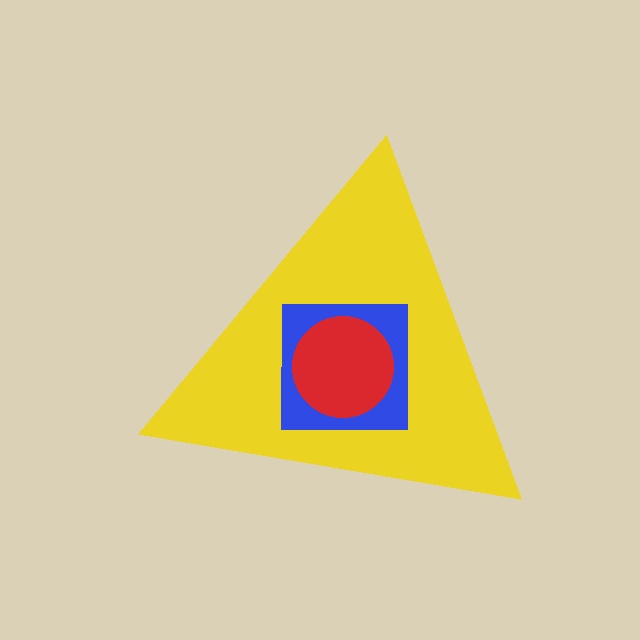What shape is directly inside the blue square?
The red circle.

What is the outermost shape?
The yellow triangle.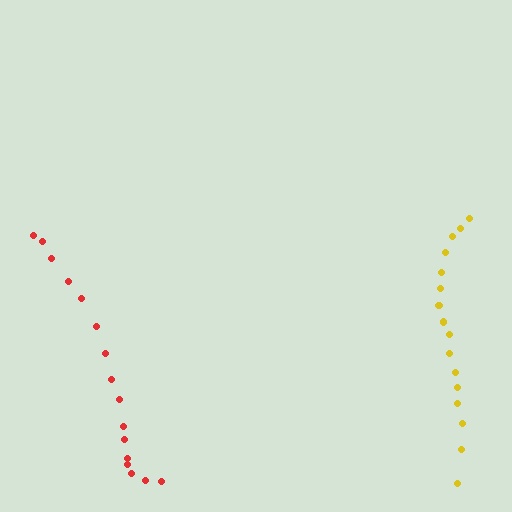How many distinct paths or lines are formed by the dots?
There are 2 distinct paths.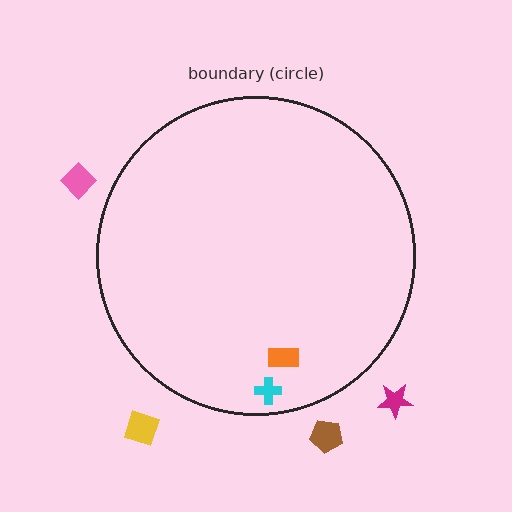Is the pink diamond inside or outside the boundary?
Outside.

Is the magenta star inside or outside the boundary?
Outside.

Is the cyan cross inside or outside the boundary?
Inside.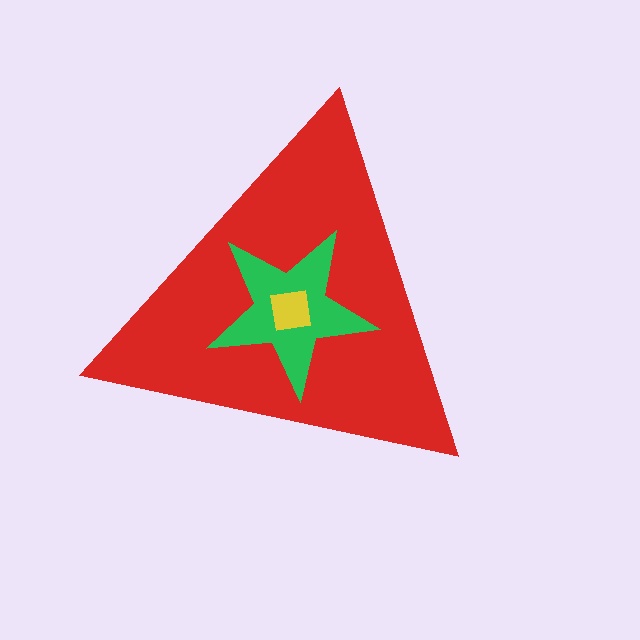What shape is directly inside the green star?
The yellow square.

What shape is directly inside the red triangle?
The green star.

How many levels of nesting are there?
3.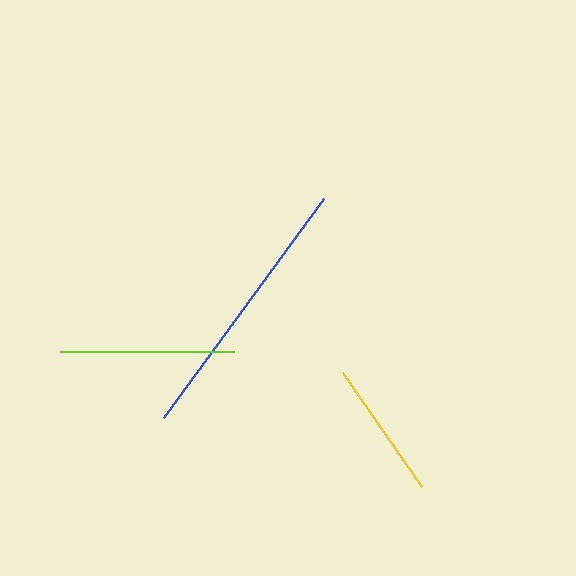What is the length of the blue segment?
The blue segment is approximately 271 pixels long.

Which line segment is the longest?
The blue line is the longest at approximately 271 pixels.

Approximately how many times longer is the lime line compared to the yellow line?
The lime line is approximately 1.3 times the length of the yellow line.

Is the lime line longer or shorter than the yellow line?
The lime line is longer than the yellow line.